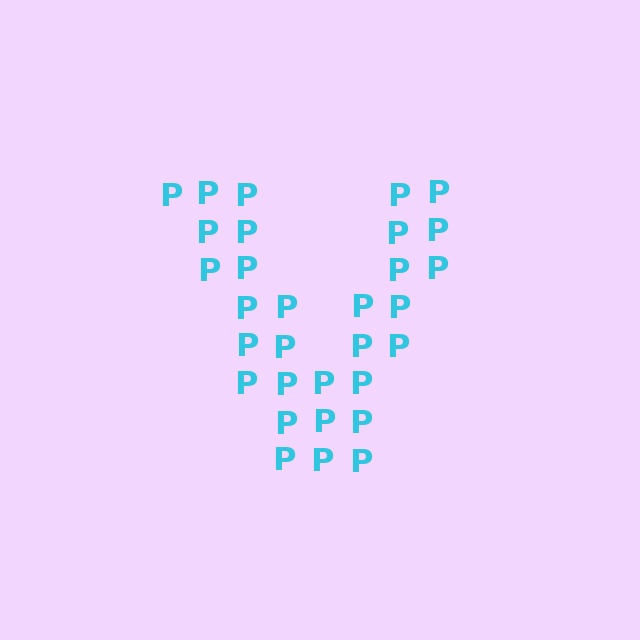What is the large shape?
The large shape is the letter V.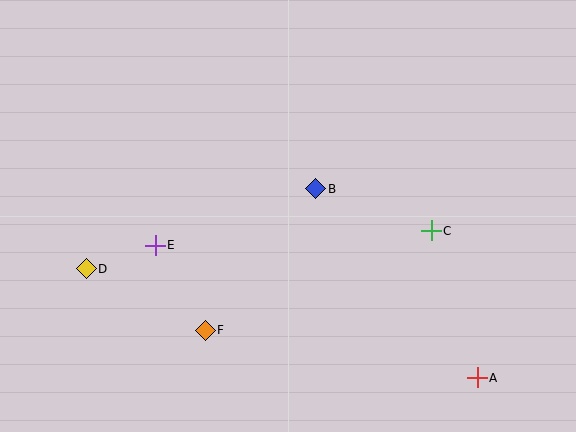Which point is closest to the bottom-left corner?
Point D is closest to the bottom-left corner.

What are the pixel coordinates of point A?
Point A is at (477, 378).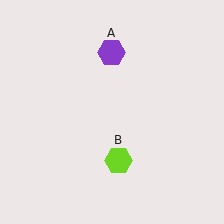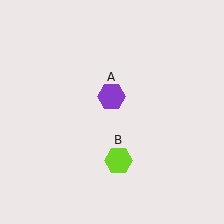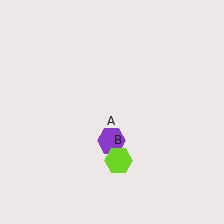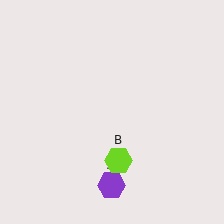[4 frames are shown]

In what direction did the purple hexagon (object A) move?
The purple hexagon (object A) moved down.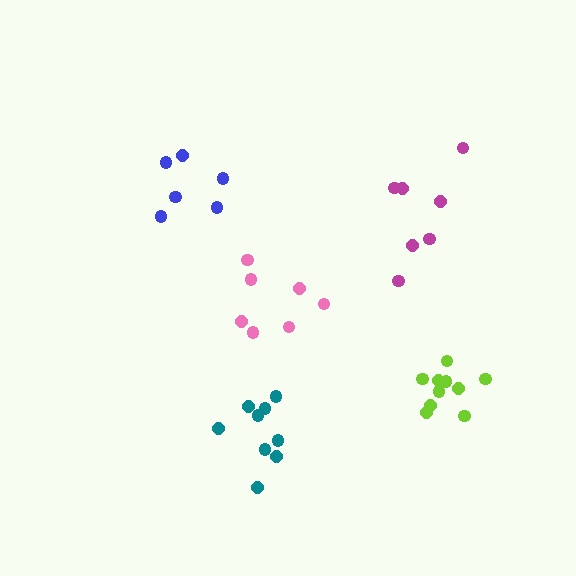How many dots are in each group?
Group 1: 10 dots, Group 2: 6 dots, Group 3: 9 dots, Group 4: 7 dots, Group 5: 7 dots (39 total).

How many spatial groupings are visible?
There are 5 spatial groupings.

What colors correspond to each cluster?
The clusters are colored: lime, blue, teal, pink, magenta.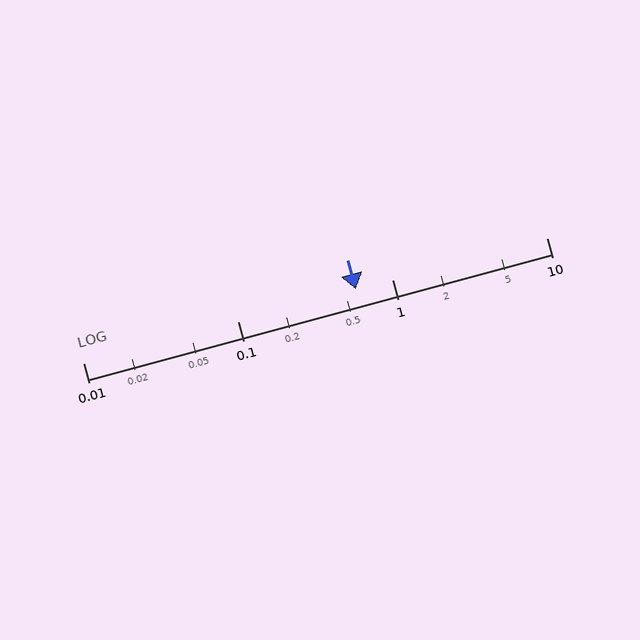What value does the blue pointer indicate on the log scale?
The pointer indicates approximately 0.58.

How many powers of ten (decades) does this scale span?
The scale spans 3 decades, from 0.01 to 10.